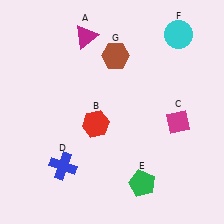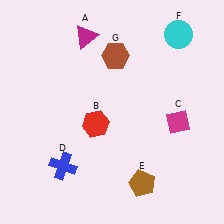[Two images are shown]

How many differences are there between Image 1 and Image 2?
There is 1 difference between the two images.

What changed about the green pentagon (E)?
In Image 1, E is green. In Image 2, it changed to brown.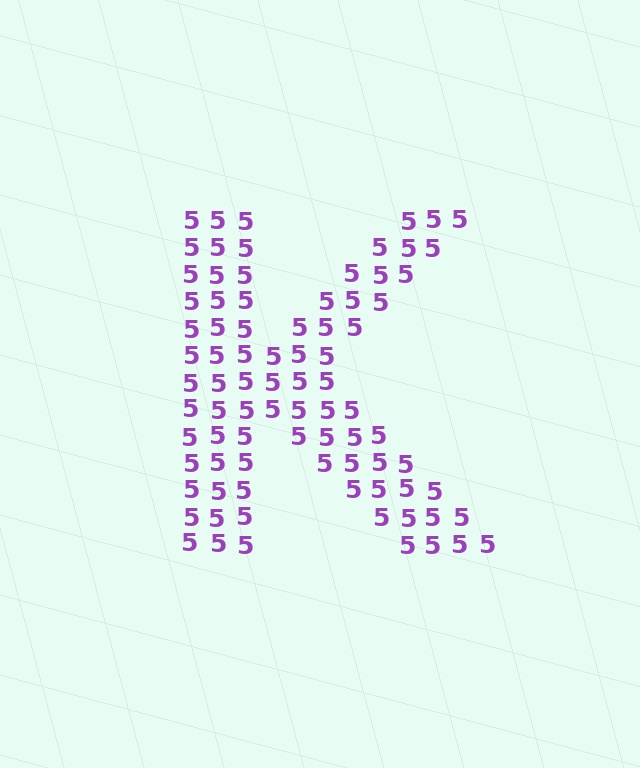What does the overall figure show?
The overall figure shows the letter K.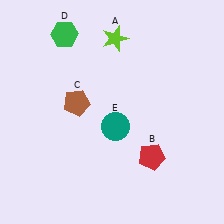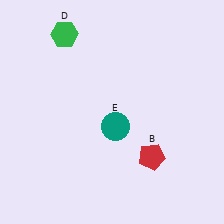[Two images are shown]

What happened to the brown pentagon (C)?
The brown pentagon (C) was removed in Image 2. It was in the top-left area of Image 1.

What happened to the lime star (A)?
The lime star (A) was removed in Image 2. It was in the top-right area of Image 1.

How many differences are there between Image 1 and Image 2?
There are 2 differences between the two images.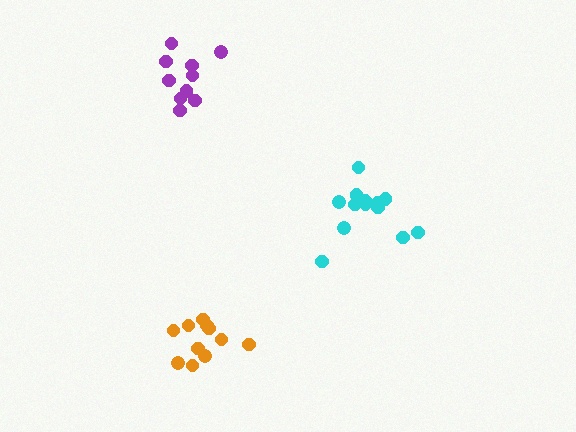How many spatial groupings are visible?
There are 3 spatial groupings.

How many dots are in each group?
Group 1: 13 dots, Group 2: 11 dots, Group 3: 10 dots (34 total).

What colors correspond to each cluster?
The clusters are colored: cyan, orange, purple.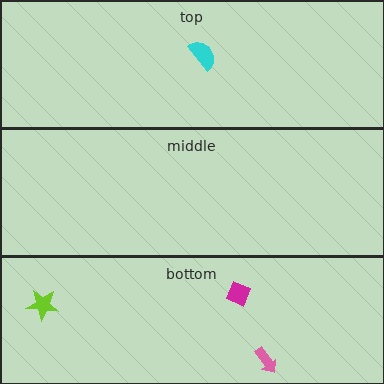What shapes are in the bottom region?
The pink arrow, the magenta diamond, the lime star.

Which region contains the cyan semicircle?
The top region.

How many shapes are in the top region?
1.